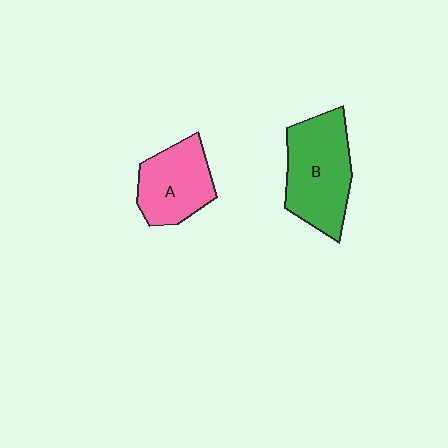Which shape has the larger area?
Shape B (green).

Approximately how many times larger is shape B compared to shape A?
Approximately 1.3 times.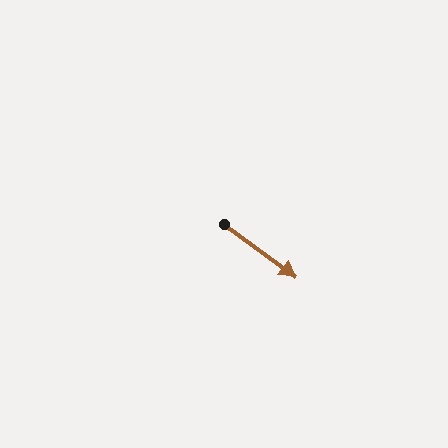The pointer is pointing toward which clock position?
Roughly 4 o'clock.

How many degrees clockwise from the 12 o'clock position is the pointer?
Approximately 126 degrees.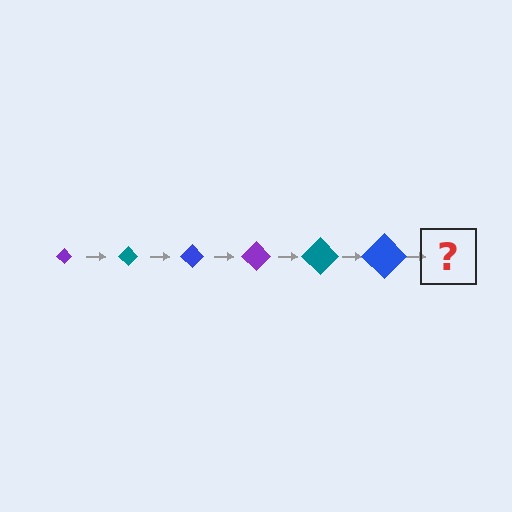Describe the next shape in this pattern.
It should be a purple diamond, larger than the previous one.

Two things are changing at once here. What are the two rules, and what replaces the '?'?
The two rules are that the diamond grows larger each step and the color cycles through purple, teal, and blue. The '?' should be a purple diamond, larger than the previous one.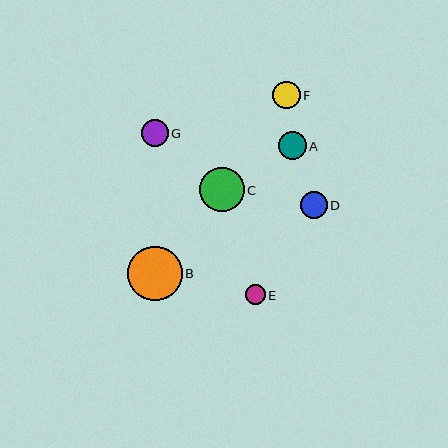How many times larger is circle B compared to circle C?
Circle B is approximately 1.2 times the size of circle C.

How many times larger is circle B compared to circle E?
Circle B is approximately 2.7 times the size of circle E.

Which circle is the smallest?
Circle E is the smallest with a size of approximately 20 pixels.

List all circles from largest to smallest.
From largest to smallest: B, C, A, F, D, G, E.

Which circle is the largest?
Circle B is the largest with a size of approximately 54 pixels.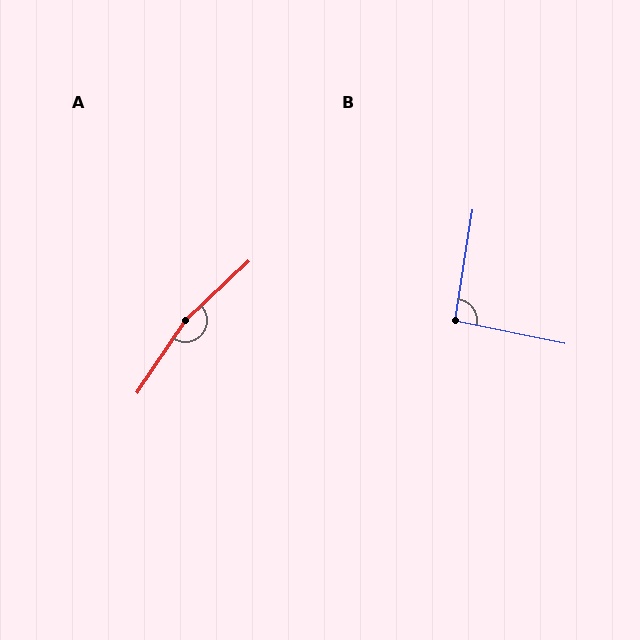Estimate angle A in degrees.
Approximately 167 degrees.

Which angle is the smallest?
B, at approximately 93 degrees.